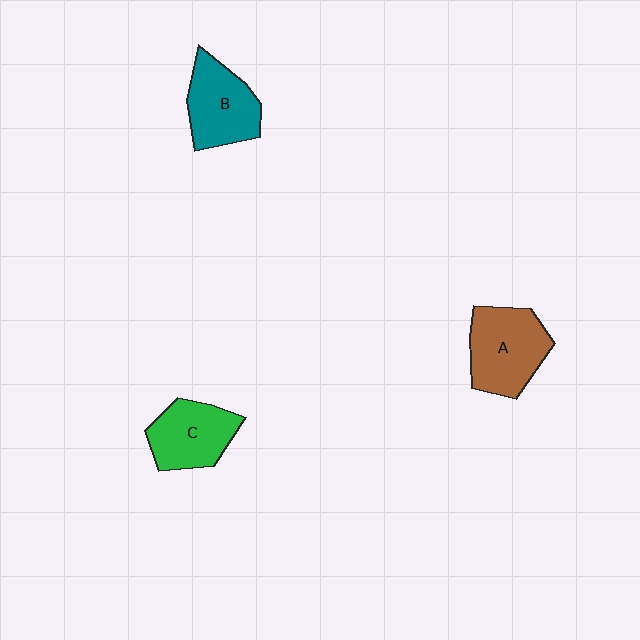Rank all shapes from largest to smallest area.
From largest to smallest: A (brown), B (teal), C (green).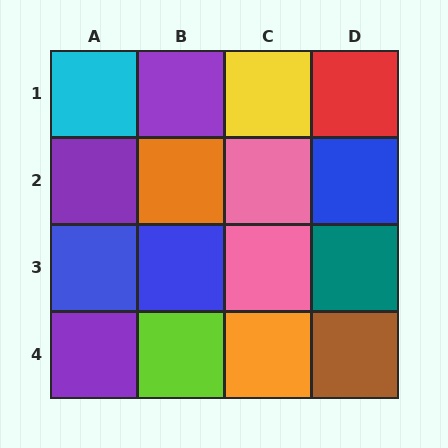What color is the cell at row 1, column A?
Cyan.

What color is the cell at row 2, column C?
Pink.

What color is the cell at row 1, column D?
Red.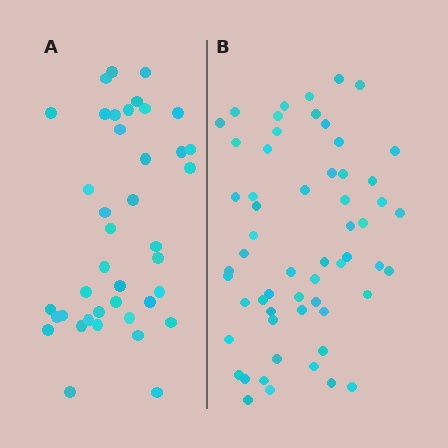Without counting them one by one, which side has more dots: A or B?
Region B (the right region) has more dots.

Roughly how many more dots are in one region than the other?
Region B has approximately 20 more dots than region A.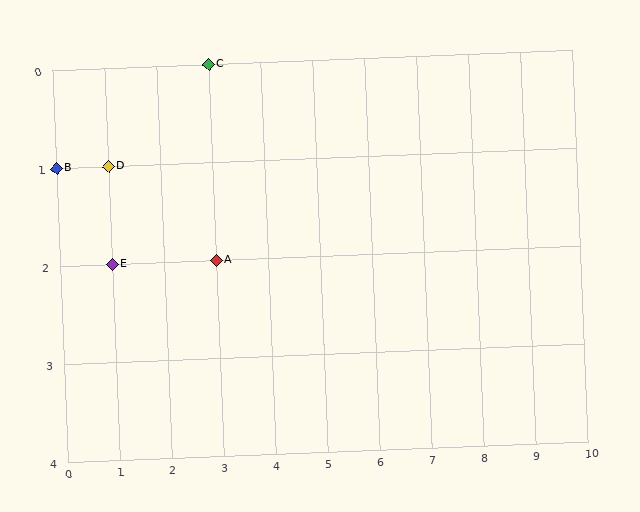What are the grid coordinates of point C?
Point C is at grid coordinates (3, 0).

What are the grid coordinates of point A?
Point A is at grid coordinates (3, 2).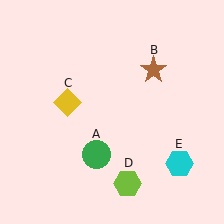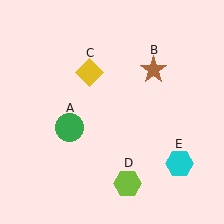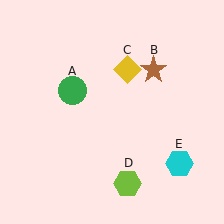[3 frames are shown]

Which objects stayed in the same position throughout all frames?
Brown star (object B) and lime hexagon (object D) and cyan hexagon (object E) remained stationary.